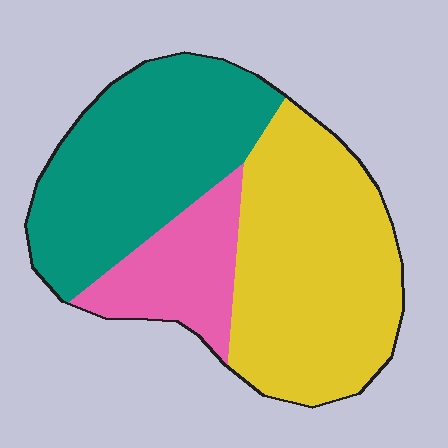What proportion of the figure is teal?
Teal covers 39% of the figure.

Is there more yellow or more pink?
Yellow.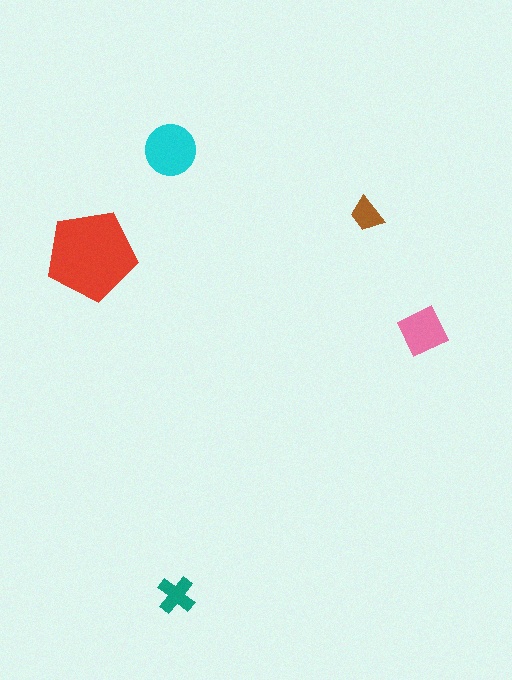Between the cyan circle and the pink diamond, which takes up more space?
The cyan circle.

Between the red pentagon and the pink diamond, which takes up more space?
The red pentagon.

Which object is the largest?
The red pentagon.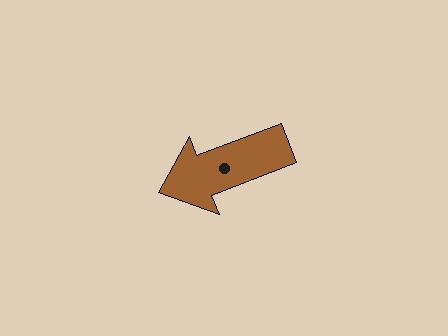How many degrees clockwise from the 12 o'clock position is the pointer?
Approximately 249 degrees.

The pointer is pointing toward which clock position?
Roughly 8 o'clock.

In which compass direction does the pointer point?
West.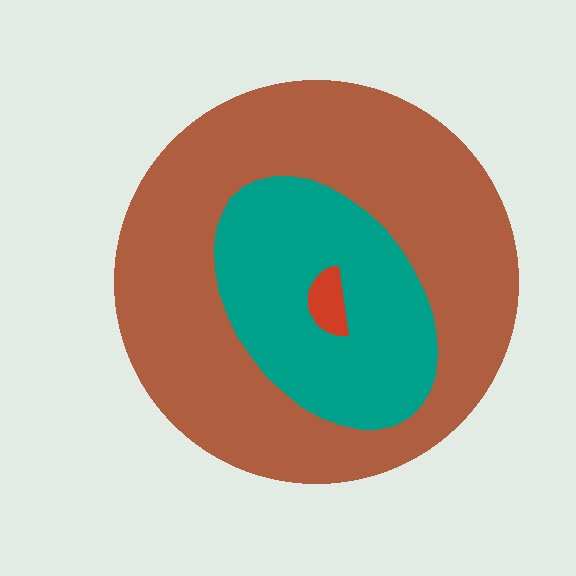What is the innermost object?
The red semicircle.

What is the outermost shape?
The brown circle.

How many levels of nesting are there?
3.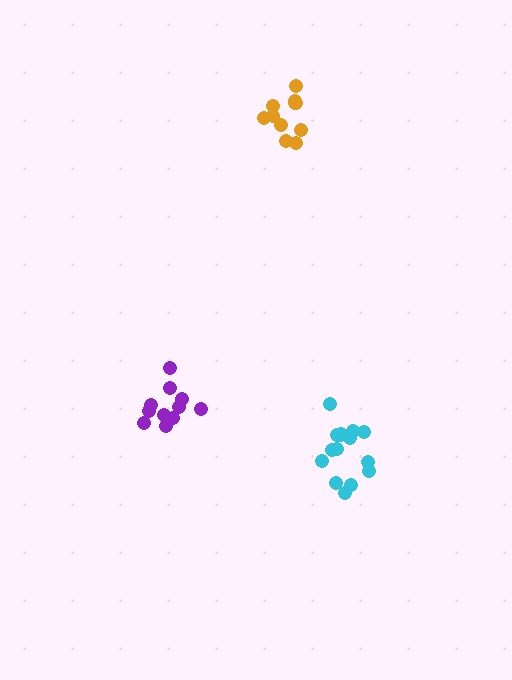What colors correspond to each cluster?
The clusters are colored: orange, purple, cyan.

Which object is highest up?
The orange cluster is topmost.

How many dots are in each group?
Group 1: 11 dots, Group 2: 11 dots, Group 3: 14 dots (36 total).